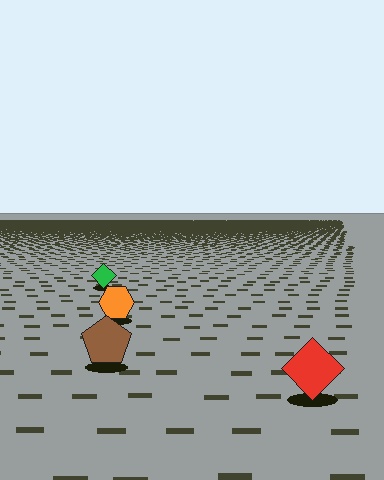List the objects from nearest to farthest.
From nearest to farthest: the red diamond, the brown pentagon, the orange hexagon, the green diamond.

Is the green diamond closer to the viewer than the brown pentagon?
No. The brown pentagon is closer — you can tell from the texture gradient: the ground texture is coarser near it.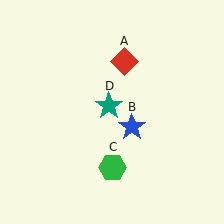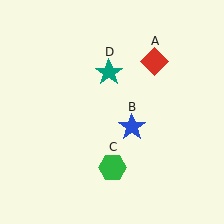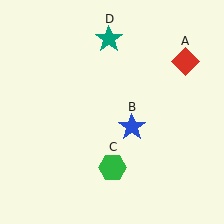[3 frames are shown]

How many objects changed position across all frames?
2 objects changed position: red diamond (object A), teal star (object D).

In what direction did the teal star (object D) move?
The teal star (object D) moved up.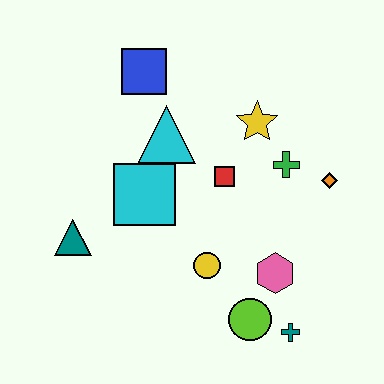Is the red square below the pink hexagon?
No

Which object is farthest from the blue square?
The teal cross is farthest from the blue square.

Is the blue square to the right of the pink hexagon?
No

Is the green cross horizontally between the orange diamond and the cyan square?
Yes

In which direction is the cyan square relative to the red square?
The cyan square is to the left of the red square.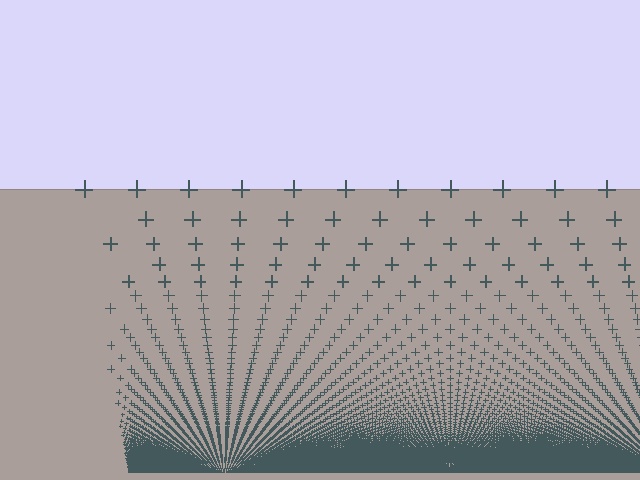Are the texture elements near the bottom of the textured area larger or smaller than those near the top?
Smaller. The gradient is inverted — elements near the bottom are smaller and denser.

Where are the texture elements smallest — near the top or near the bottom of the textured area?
Near the bottom.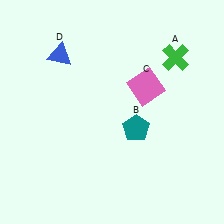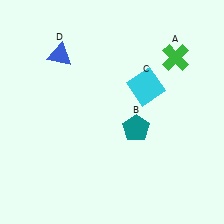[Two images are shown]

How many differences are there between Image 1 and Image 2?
There is 1 difference between the two images.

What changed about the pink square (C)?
In Image 1, C is pink. In Image 2, it changed to cyan.